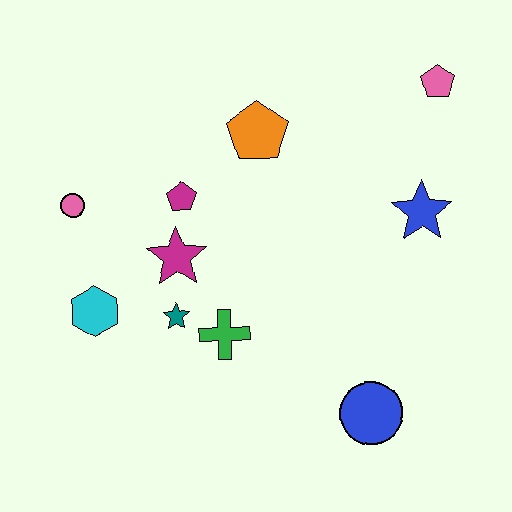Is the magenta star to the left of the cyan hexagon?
No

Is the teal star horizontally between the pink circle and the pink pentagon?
Yes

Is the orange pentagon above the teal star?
Yes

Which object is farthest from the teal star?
The pink pentagon is farthest from the teal star.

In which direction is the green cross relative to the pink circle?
The green cross is to the right of the pink circle.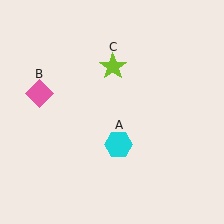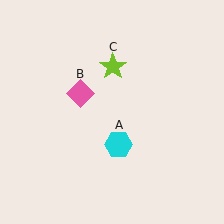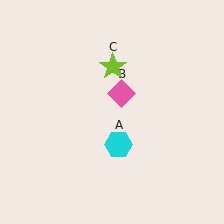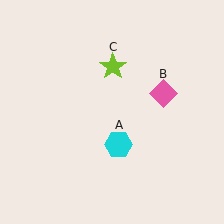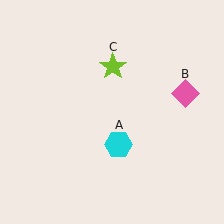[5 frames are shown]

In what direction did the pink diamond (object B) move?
The pink diamond (object B) moved right.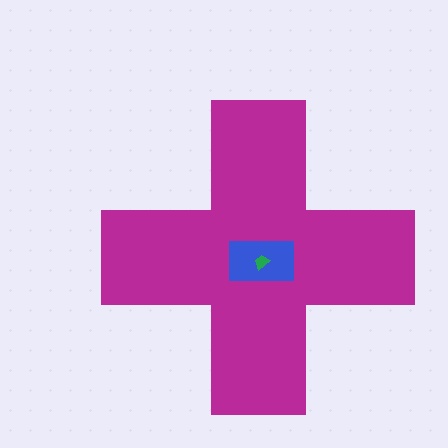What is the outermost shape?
The magenta cross.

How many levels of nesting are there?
3.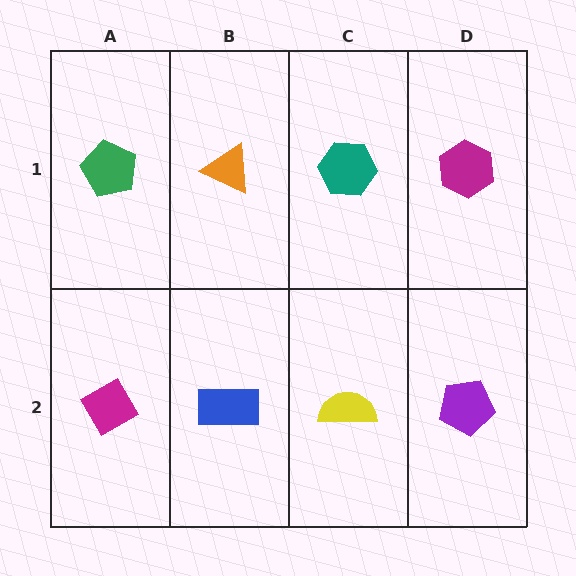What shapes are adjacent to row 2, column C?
A teal hexagon (row 1, column C), a blue rectangle (row 2, column B), a purple pentagon (row 2, column D).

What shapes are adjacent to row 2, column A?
A green pentagon (row 1, column A), a blue rectangle (row 2, column B).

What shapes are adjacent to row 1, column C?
A yellow semicircle (row 2, column C), an orange triangle (row 1, column B), a magenta hexagon (row 1, column D).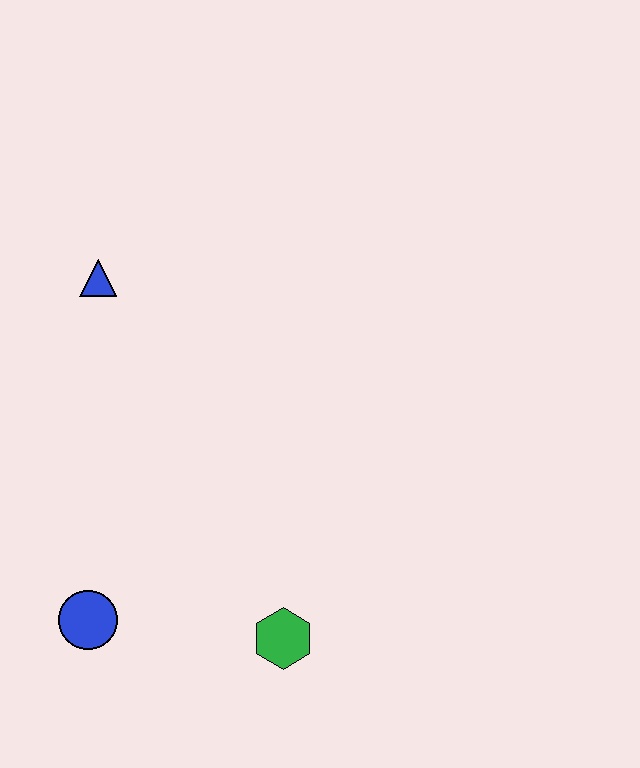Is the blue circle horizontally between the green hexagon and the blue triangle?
No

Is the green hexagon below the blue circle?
Yes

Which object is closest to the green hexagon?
The blue circle is closest to the green hexagon.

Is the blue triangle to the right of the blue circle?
Yes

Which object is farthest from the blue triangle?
The green hexagon is farthest from the blue triangle.